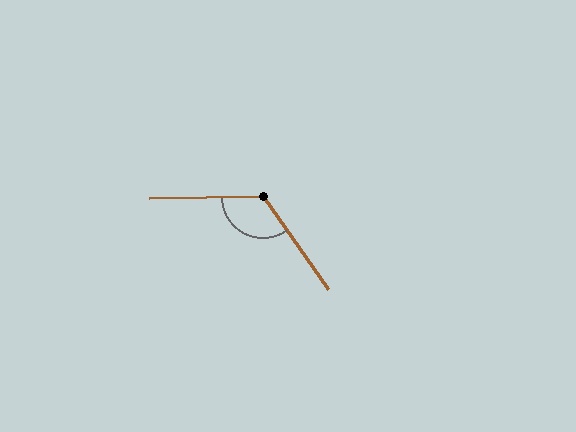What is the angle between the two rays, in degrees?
Approximately 124 degrees.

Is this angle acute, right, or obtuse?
It is obtuse.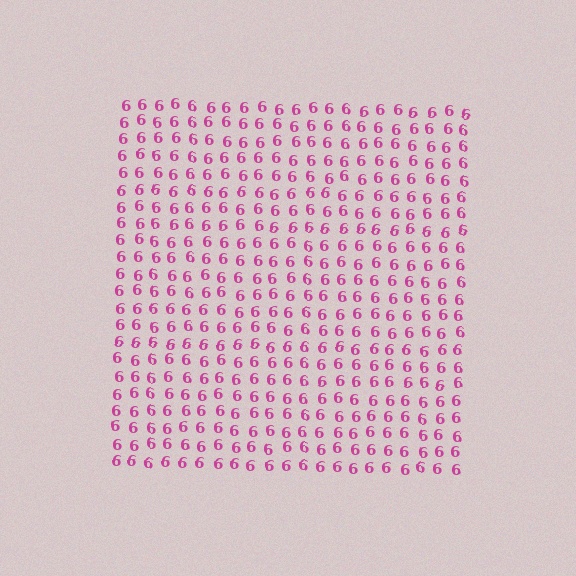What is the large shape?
The large shape is a square.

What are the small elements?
The small elements are digit 6's.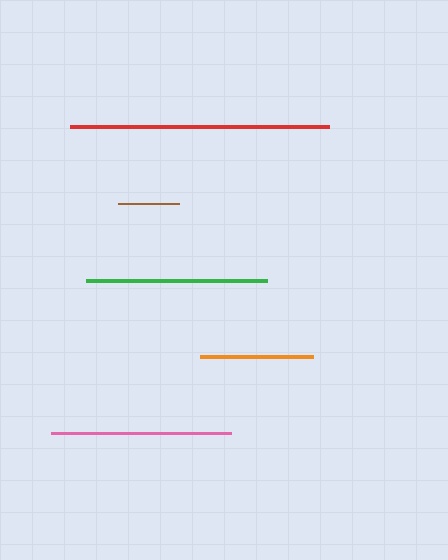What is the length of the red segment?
The red segment is approximately 259 pixels long.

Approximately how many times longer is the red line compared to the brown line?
The red line is approximately 4.3 times the length of the brown line.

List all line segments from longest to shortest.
From longest to shortest: red, green, pink, orange, brown.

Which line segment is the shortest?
The brown line is the shortest at approximately 60 pixels.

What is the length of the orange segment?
The orange segment is approximately 112 pixels long.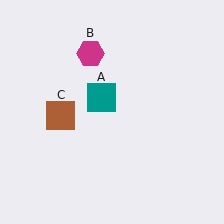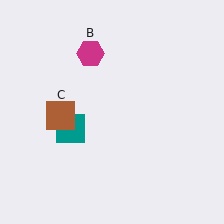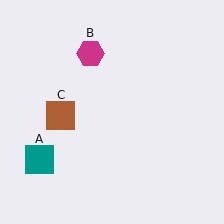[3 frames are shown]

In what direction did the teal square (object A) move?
The teal square (object A) moved down and to the left.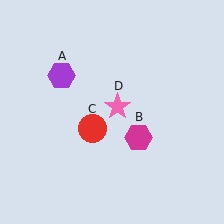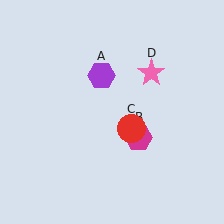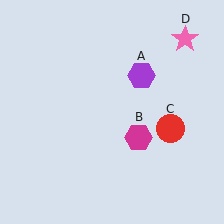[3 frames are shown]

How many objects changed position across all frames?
3 objects changed position: purple hexagon (object A), red circle (object C), pink star (object D).